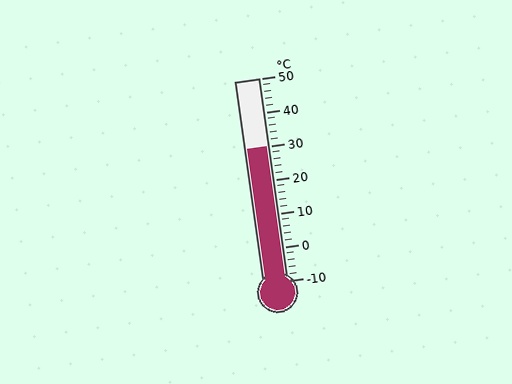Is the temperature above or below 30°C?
The temperature is at 30°C.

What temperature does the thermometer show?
The thermometer shows approximately 30°C.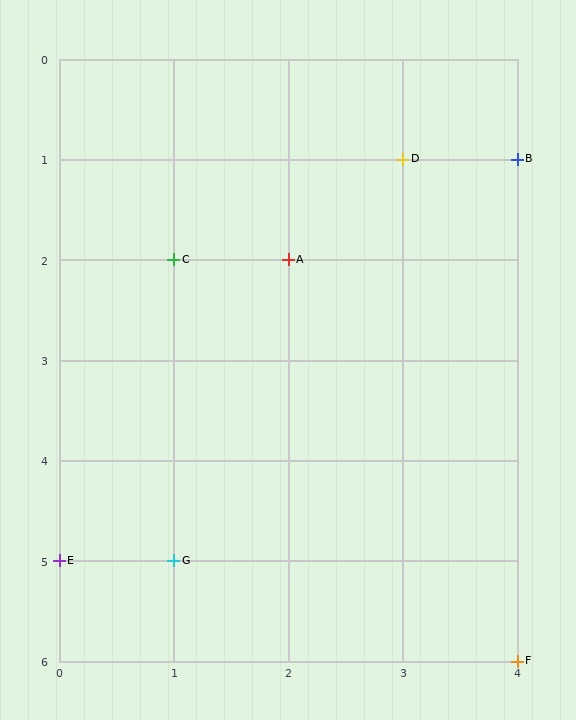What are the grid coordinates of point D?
Point D is at grid coordinates (3, 1).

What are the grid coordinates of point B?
Point B is at grid coordinates (4, 1).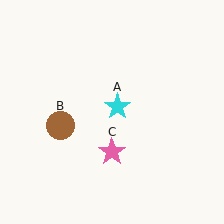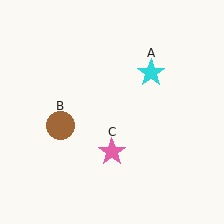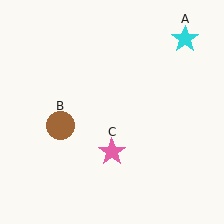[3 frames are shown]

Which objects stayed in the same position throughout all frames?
Brown circle (object B) and pink star (object C) remained stationary.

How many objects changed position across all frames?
1 object changed position: cyan star (object A).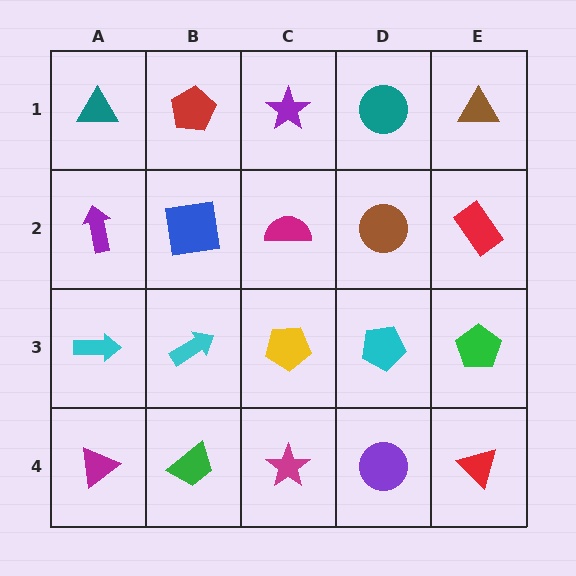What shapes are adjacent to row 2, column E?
A brown triangle (row 1, column E), a green pentagon (row 3, column E), a brown circle (row 2, column D).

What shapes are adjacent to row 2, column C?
A purple star (row 1, column C), a yellow pentagon (row 3, column C), a blue square (row 2, column B), a brown circle (row 2, column D).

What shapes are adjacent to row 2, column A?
A teal triangle (row 1, column A), a cyan arrow (row 3, column A), a blue square (row 2, column B).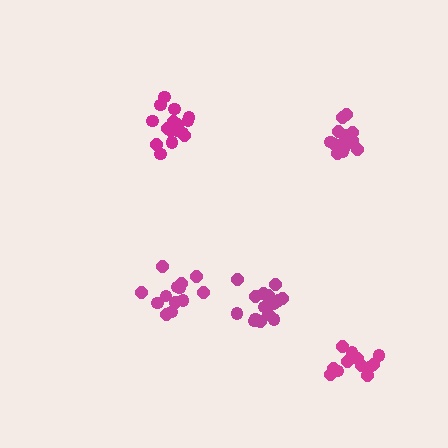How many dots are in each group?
Group 1: 17 dots, Group 2: 12 dots, Group 3: 17 dots, Group 4: 13 dots, Group 5: 16 dots (75 total).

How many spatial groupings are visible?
There are 5 spatial groupings.